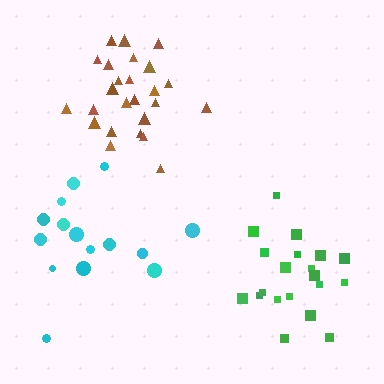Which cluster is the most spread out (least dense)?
Cyan.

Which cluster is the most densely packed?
Brown.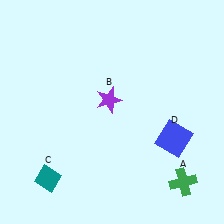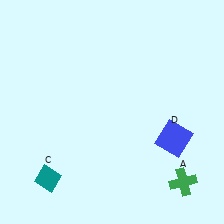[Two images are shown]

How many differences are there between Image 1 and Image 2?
There is 1 difference between the two images.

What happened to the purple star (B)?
The purple star (B) was removed in Image 2. It was in the top-left area of Image 1.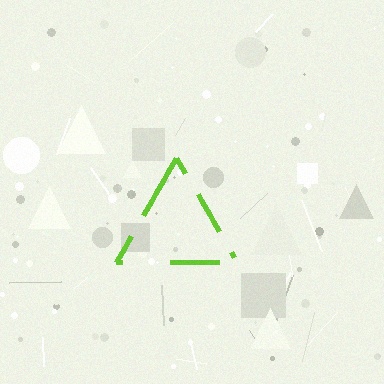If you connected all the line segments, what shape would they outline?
They would outline a triangle.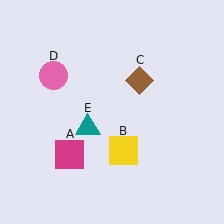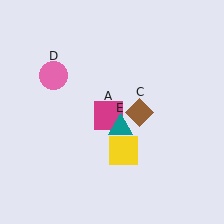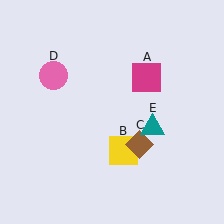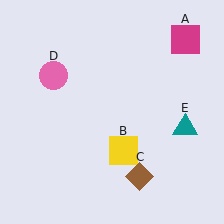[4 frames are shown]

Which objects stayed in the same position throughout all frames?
Yellow square (object B) and pink circle (object D) remained stationary.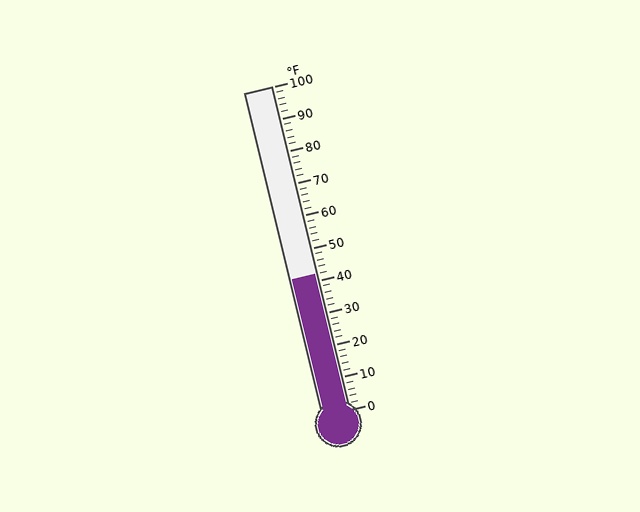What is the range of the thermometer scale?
The thermometer scale ranges from 0°F to 100°F.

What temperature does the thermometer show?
The thermometer shows approximately 42°F.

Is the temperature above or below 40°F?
The temperature is above 40°F.